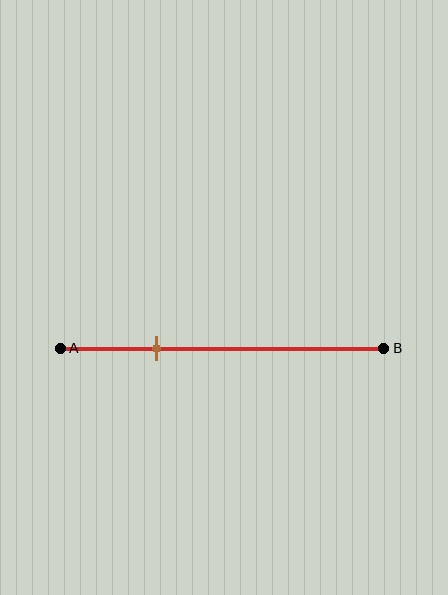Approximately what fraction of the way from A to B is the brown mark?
The brown mark is approximately 30% of the way from A to B.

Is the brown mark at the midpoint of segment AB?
No, the mark is at about 30% from A, not at the 50% midpoint.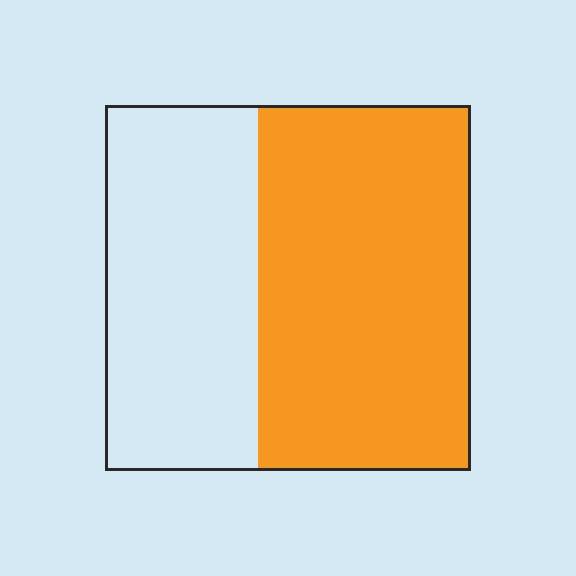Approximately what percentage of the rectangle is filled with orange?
Approximately 60%.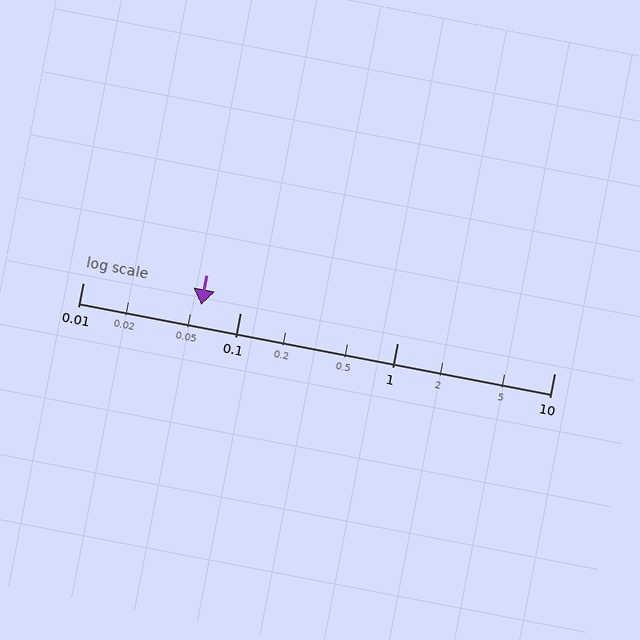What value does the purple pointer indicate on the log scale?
The pointer indicates approximately 0.057.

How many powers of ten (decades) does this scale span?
The scale spans 3 decades, from 0.01 to 10.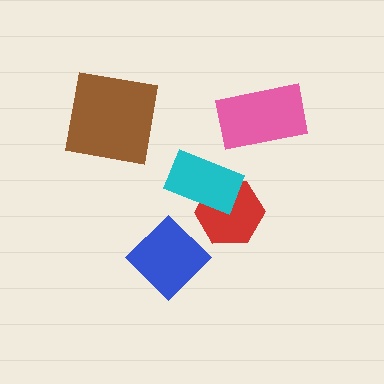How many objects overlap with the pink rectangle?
0 objects overlap with the pink rectangle.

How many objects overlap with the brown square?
0 objects overlap with the brown square.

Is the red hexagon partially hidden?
Yes, it is partially covered by another shape.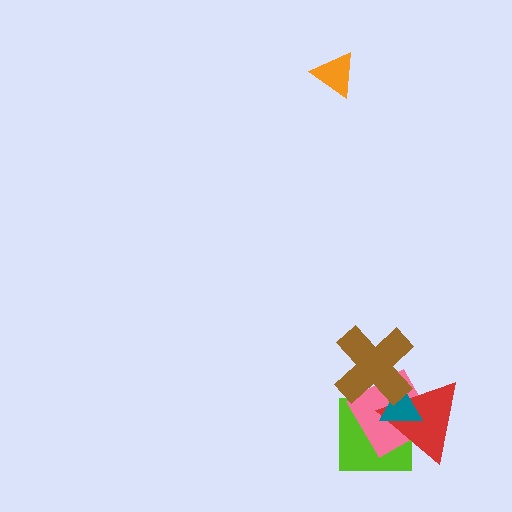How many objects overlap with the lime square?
4 objects overlap with the lime square.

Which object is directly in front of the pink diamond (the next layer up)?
The red triangle is directly in front of the pink diamond.